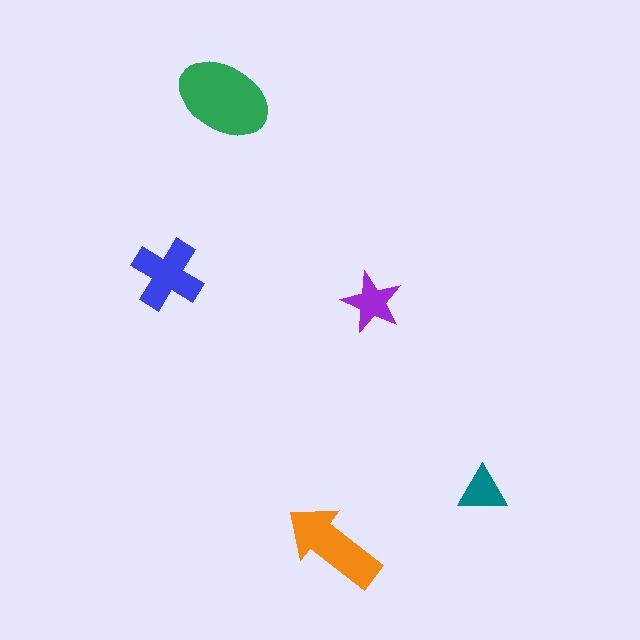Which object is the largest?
The green ellipse.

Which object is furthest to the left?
The blue cross is leftmost.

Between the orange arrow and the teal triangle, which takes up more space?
The orange arrow.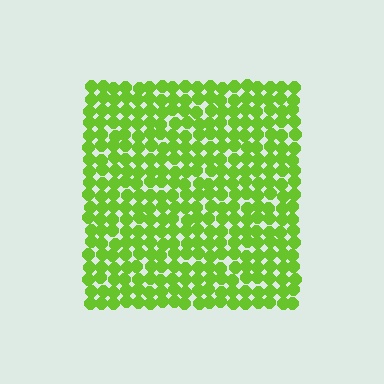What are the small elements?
The small elements are circles.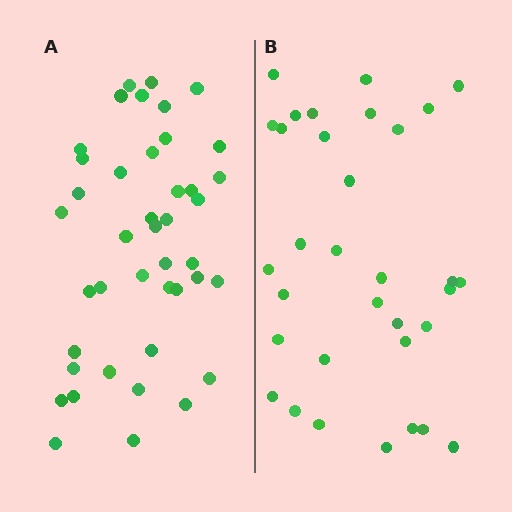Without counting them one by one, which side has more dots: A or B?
Region A (the left region) has more dots.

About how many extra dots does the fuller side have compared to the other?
Region A has roughly 8 or so more dots than region B.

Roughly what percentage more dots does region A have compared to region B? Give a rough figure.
About 25% more.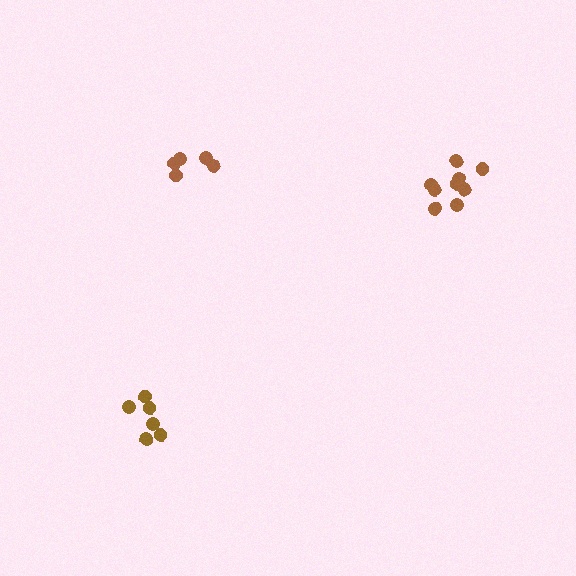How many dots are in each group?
Group 1: 9 dots, Group 2: 5 dots, Group 3: 6 dots (20 total).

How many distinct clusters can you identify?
There are 3 distinct clusters.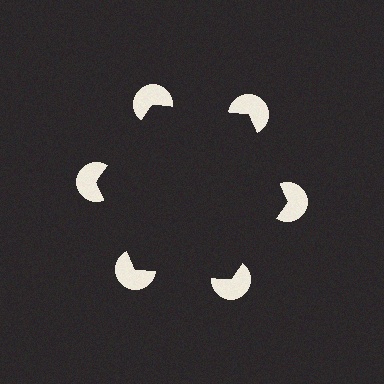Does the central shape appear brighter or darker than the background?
It typically appears slightly darker than the background, even though no actual brightness change is drawn.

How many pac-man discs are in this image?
There are 6 — one at each vertex of the illusory hexagon.